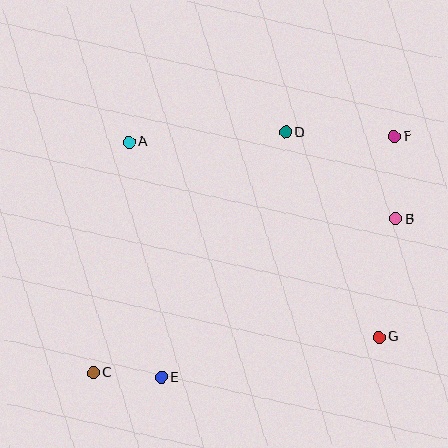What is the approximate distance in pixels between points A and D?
The distance between A and D is approximately 157 pixels.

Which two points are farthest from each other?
Points C and F are farthest from each other.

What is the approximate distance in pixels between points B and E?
The distance between B and E is approximately 283 pixels.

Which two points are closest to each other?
Points C and E are closest to each other.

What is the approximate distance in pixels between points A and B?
The distance between A and B is approximately 278 pixels.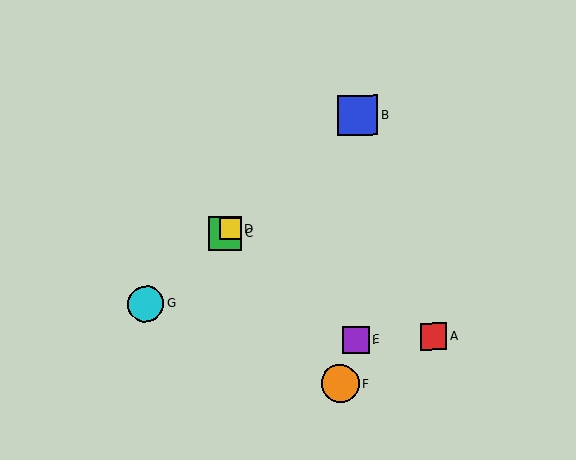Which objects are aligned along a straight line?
Objects B, C, D, G are aligned along a straight line.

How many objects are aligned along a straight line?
4 objects (B, C, D, G) are aligned along a straight line.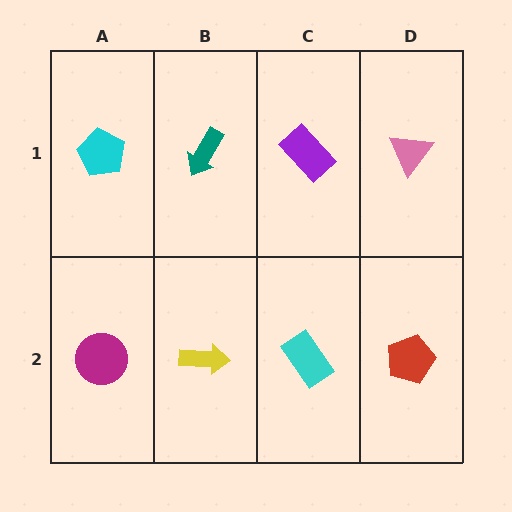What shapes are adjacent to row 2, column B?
A teal arrow (row 1, column B), a magenta circle (row 2, column A), a cyan rectangle (row 2, column C).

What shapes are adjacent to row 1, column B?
A yellow arrow (row 2, column B), a cyan pentagon (row 1, column A), a purple rectangle (row 1, column C).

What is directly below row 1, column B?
A yellow arrow.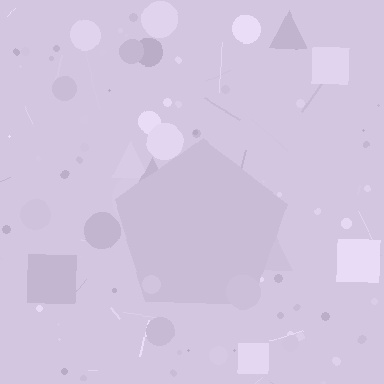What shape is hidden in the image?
A pentagon is hidden in the image.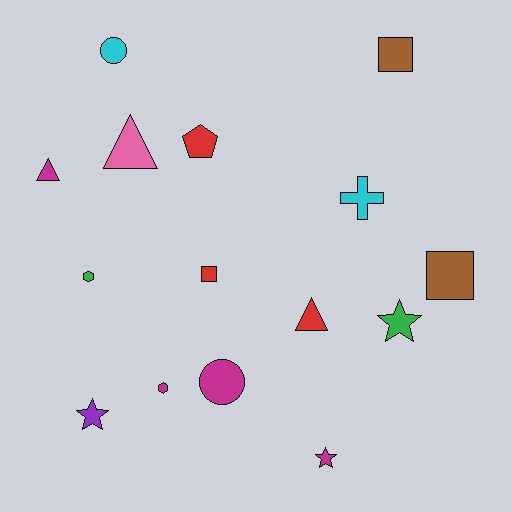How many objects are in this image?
There are 15 objects.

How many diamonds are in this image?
There are no diamonds.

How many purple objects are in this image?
There is 1 purple object.